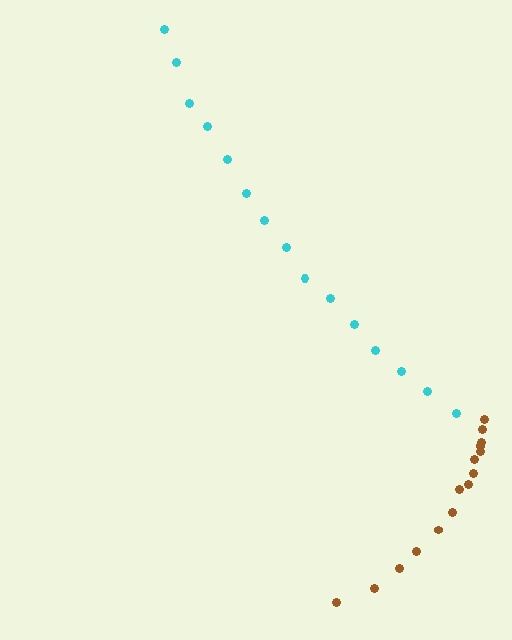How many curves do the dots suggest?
There are 2 distinct paths.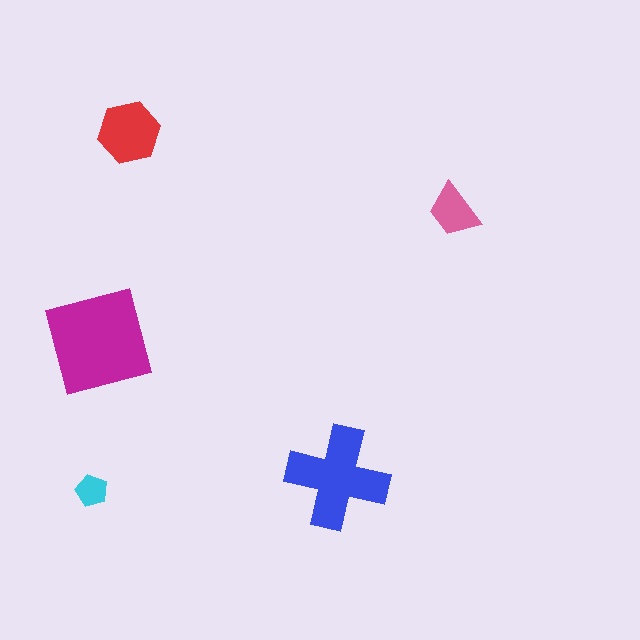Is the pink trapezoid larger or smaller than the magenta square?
Smaller.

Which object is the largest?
The magenta square.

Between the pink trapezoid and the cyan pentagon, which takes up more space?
The pink trapezoid.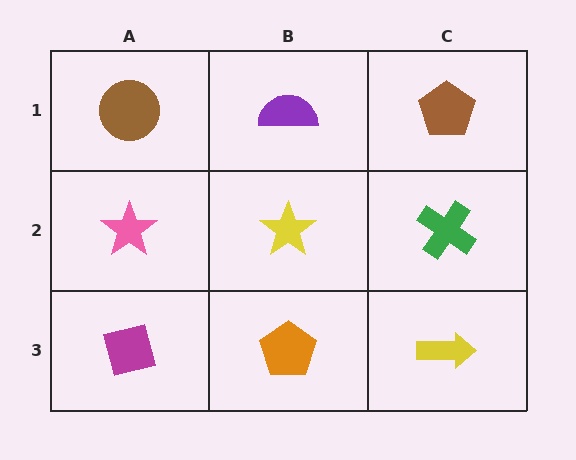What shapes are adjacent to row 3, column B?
A yellow star (row 2, column B), a magenta square (row 3, column A), a yellow arrow (row 3, column C).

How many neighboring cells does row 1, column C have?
2.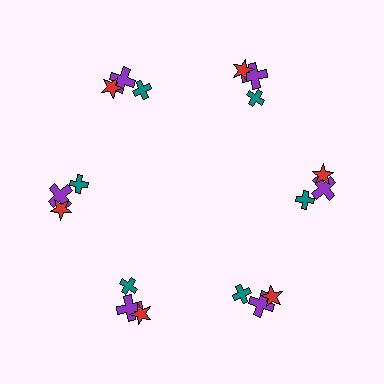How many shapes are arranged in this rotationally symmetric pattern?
There are 18 shapes, arranged in 6 groups of 3.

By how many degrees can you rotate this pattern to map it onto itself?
The pattern maps onto itself every 60 degrees of rotation.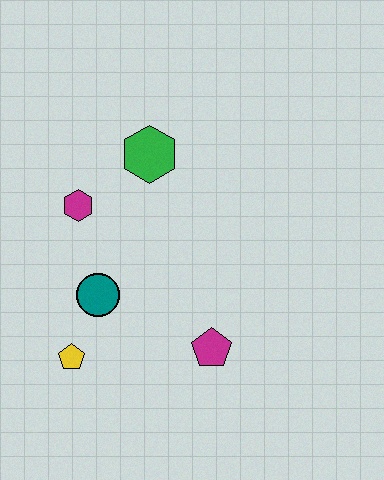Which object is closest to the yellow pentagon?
The teal circle is closest to the yellow pentagon.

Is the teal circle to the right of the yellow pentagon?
Yes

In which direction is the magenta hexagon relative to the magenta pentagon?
The magenta hexagon is above the magenta pentagon.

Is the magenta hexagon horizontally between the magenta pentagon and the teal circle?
No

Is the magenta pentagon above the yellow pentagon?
Yes